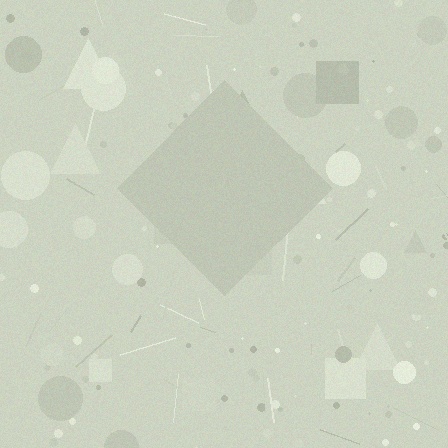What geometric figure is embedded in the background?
A diamond is embedded in the background.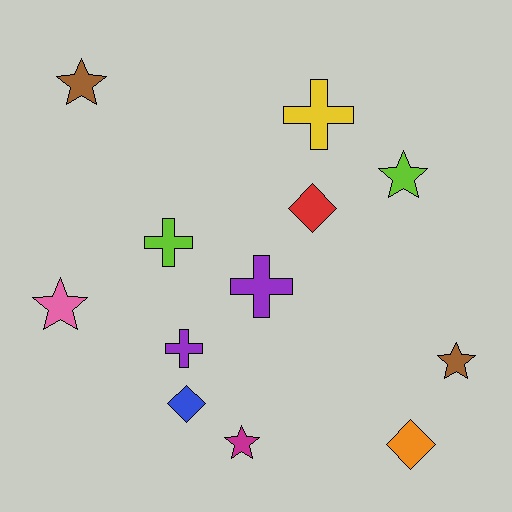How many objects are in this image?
There are 12 objects.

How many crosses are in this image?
There are 4 crosses.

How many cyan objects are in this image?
There are no cyan objects.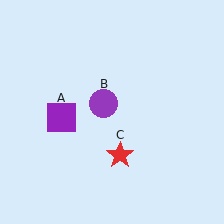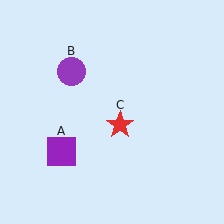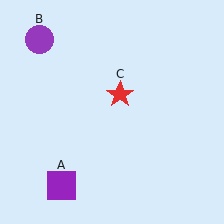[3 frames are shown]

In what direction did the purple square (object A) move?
The purple square (object A) moved down.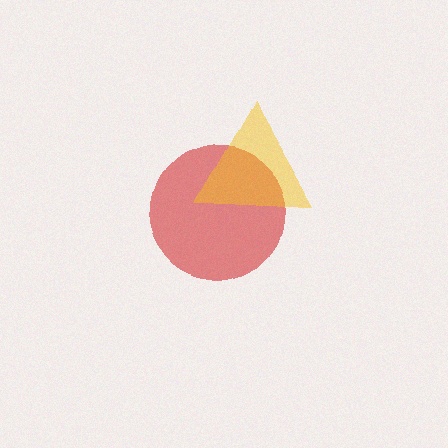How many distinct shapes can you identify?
There are 2 distinct shapes: a red circle, a yellow triangle.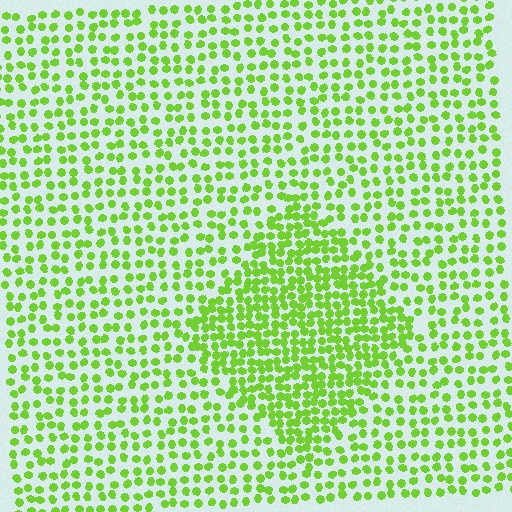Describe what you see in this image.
The image contains small lime elements arranged at two different densities. A diamond-shaped region is visible where the elements are more densely packed than the surrounding area.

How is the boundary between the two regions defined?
The boundary is defined by a change in element density (approximately 1.8x ratio). All elements are the same color, size, and shape.